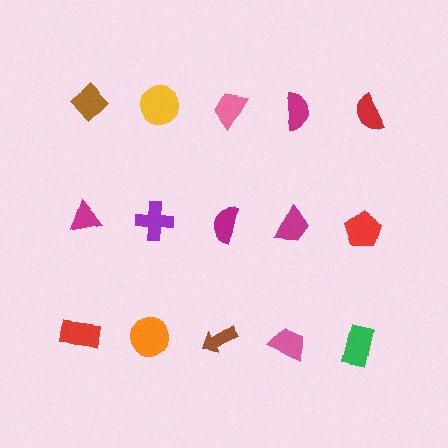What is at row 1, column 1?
A brown diamond.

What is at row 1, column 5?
A red semicircle.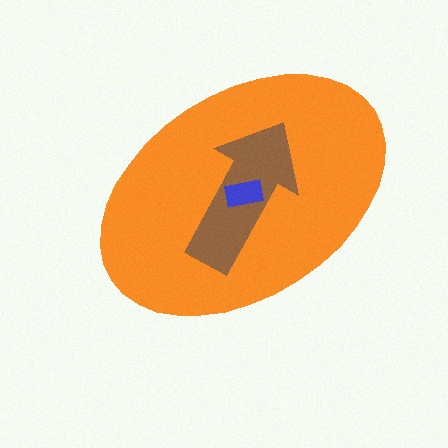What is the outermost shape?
The orange ellipse.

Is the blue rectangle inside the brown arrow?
Yes.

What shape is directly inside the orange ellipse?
The brown arrow.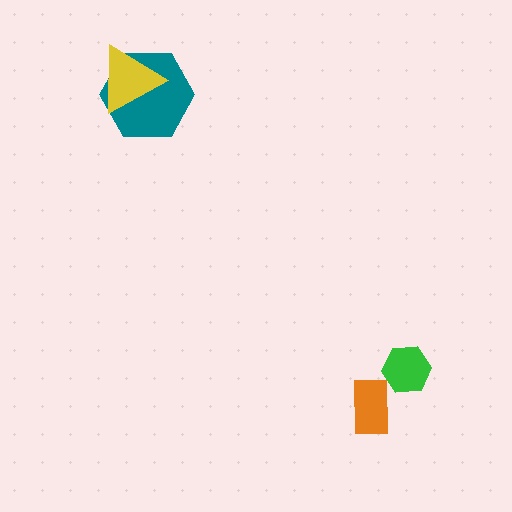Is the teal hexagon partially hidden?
Yes, it is partially covered by another shape.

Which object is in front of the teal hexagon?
The yellow triangle is in front of the teal hexagon.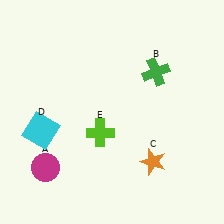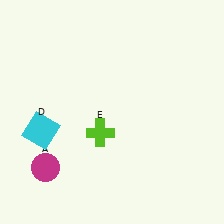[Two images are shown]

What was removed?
The green cross (B), the orange star (C) were removed in Image 2.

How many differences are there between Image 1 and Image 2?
There are 2 differences between the two images.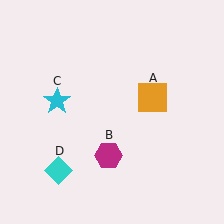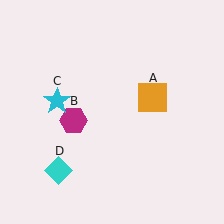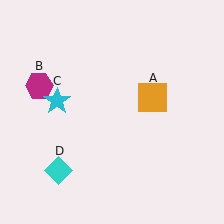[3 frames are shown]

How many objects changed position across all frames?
1 object changed position: magenta hexagon (object B).